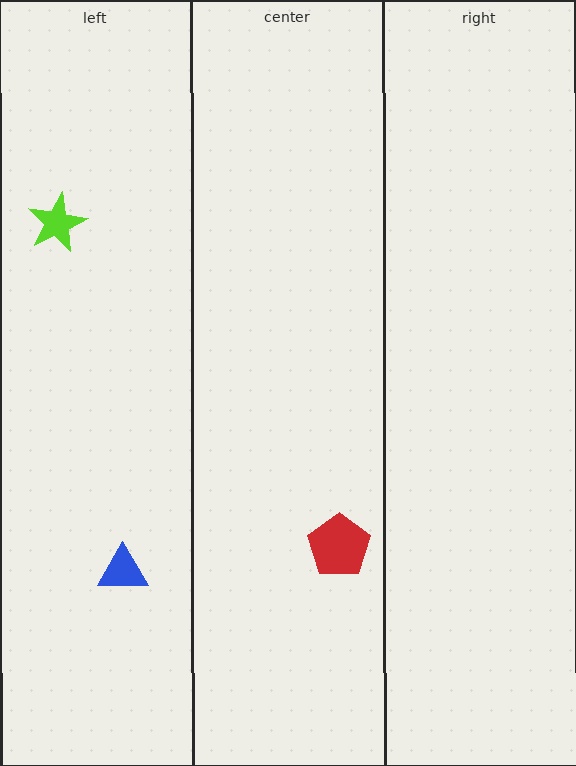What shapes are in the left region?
The blue triangle, the lime star.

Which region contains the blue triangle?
The left region.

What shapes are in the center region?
The red pentagon.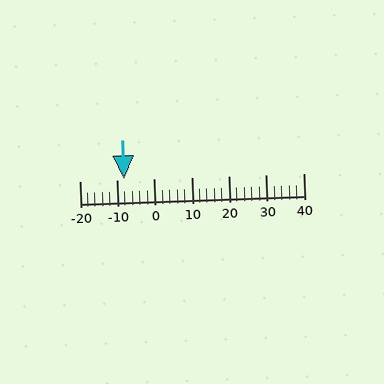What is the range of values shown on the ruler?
The ruler shows values from -20 to 40.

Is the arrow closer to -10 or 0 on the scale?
The arrow is closer to -10.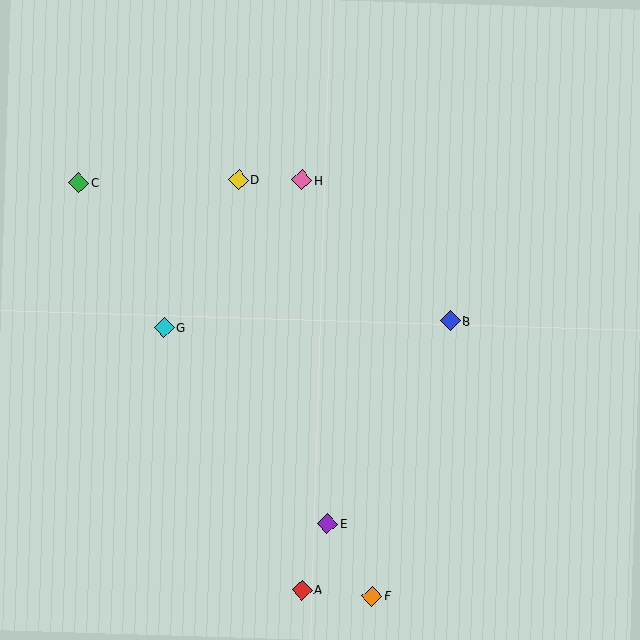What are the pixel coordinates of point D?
Point D is at (238, 179).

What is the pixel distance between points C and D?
The distance between C and D is 160 pixels.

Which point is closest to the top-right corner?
Point B is closest to the top-right corner.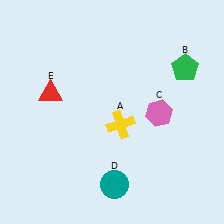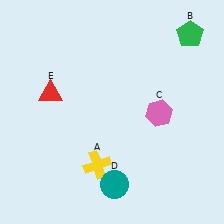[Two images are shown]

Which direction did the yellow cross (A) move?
The yellow cross (A) moved down.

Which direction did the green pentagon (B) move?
The green pentagon (B) moved up.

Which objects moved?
The objects that moved are: the yellow cross (A), the green pentagon (B).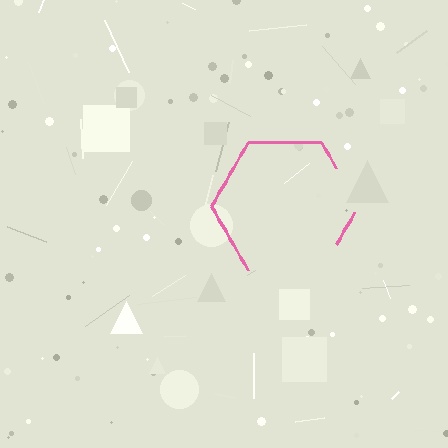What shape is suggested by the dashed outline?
The dashed outline suggests a hexagon.